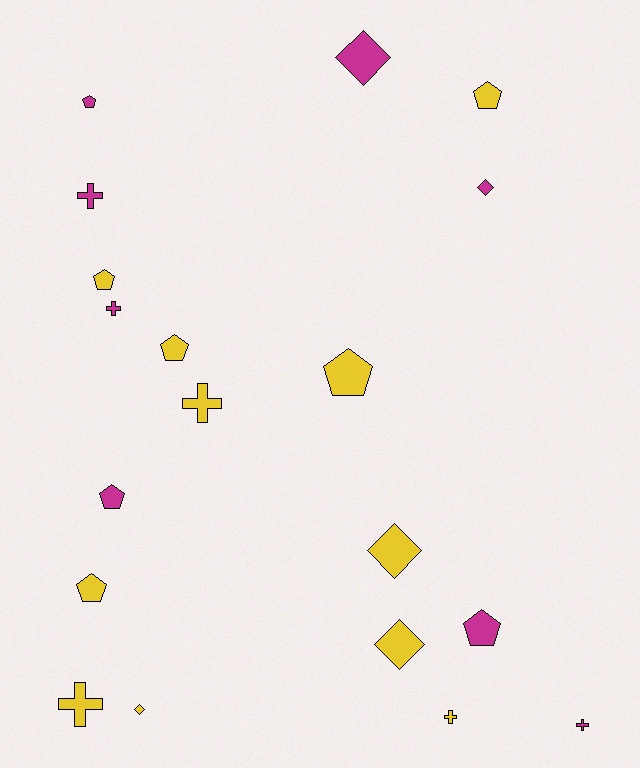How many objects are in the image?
There are 19 objects.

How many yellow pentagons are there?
There are 5 yellow pentagons.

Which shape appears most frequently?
Pentagon, with 8 objects.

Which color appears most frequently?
Yellow, with 11 objects.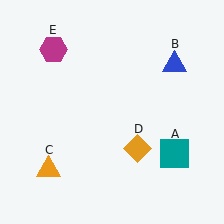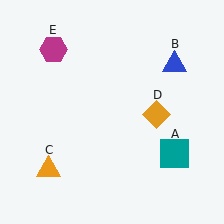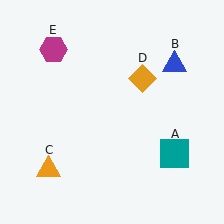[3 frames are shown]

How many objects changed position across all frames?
1 object changed position: orange diamond (object D).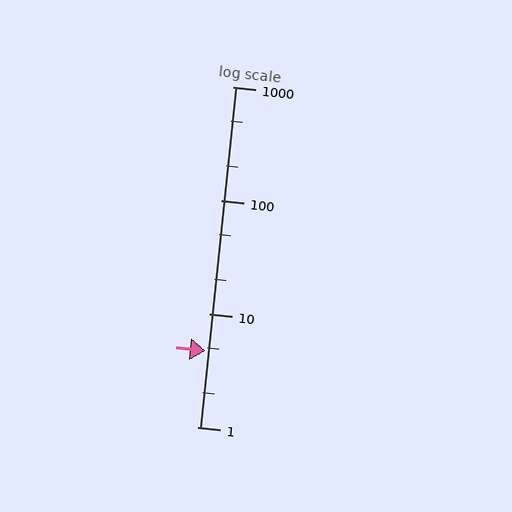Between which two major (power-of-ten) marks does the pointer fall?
The pointer is between 1 and 10.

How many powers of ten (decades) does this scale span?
The scale spans 3 decades, from 1 to 1000.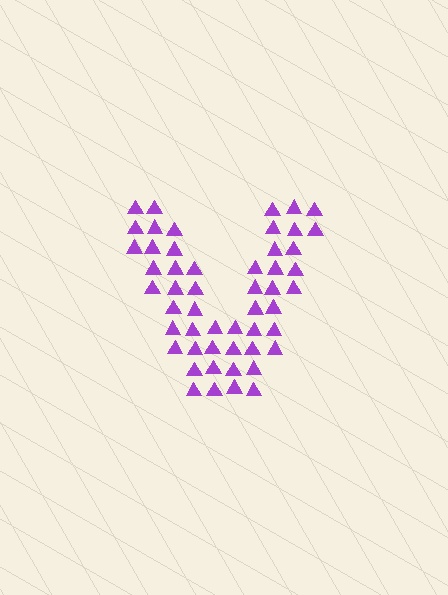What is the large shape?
The large shape is the letter V.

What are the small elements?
The small elements are triangles.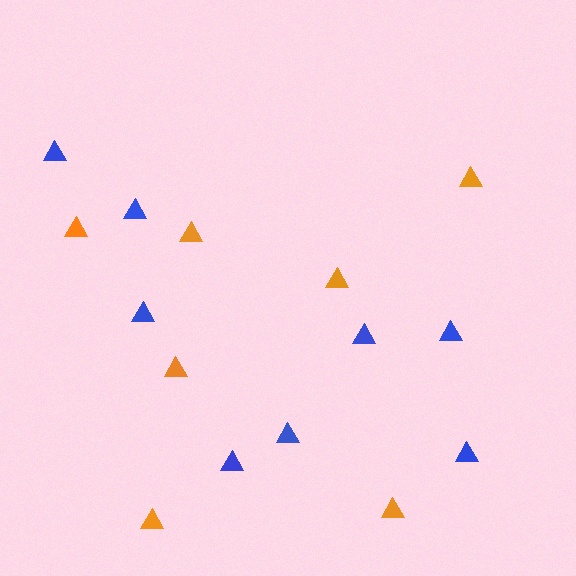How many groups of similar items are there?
There are 2 groups: one group of blue triangles (8) and one group of orange triangles (7).